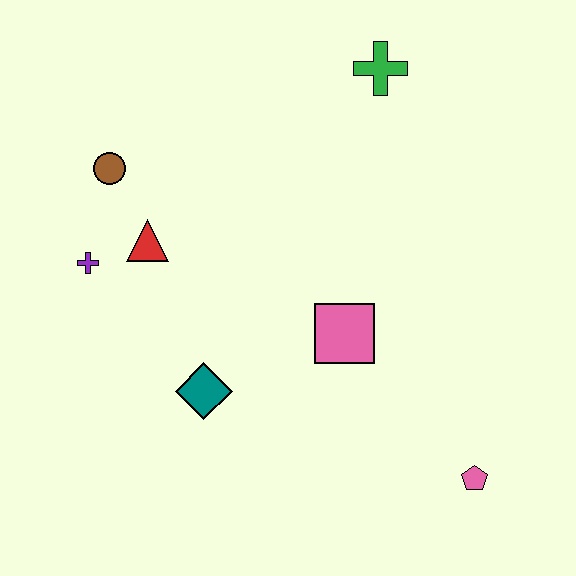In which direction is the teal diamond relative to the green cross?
The teal diamond is below the green cross.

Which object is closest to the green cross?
The pink square is closest to the green cross.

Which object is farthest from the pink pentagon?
The brown circle is farthest from the pink pentagon.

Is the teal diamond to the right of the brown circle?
Yes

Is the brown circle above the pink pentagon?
Yes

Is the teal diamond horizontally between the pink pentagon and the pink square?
No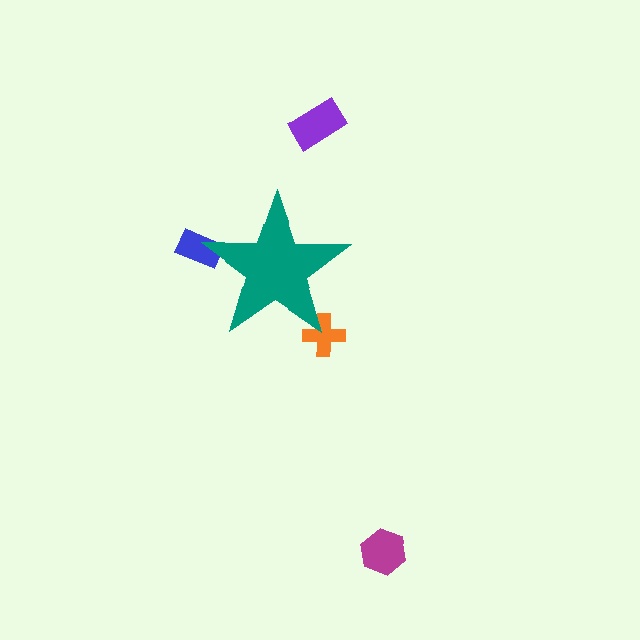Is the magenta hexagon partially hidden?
No, the magenta hexagon is fully visible.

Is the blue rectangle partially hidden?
Yes, the blue rectangle is partially hidden behind the teal star.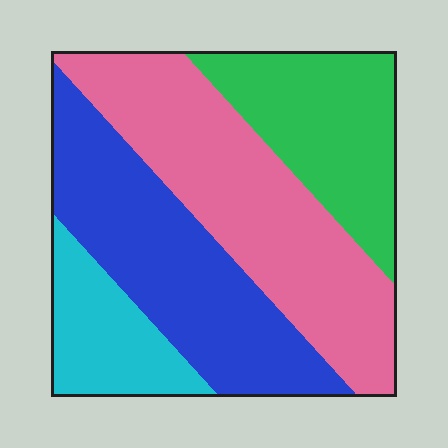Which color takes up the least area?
Cyan, at roughly 15%.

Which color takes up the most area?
Pink, at roughly 35%.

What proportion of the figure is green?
Green covers 21% of the figure.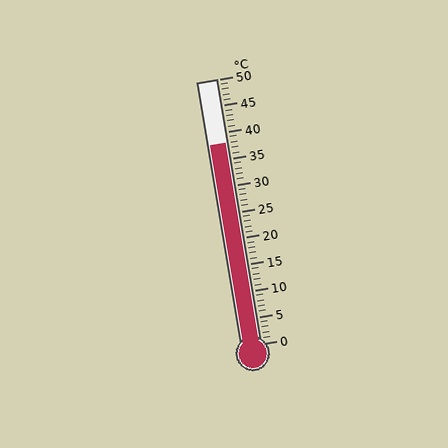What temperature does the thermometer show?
The thermometer shows approximately 38°C.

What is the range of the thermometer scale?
The thermometer scale ranges from 0°C to 50°C.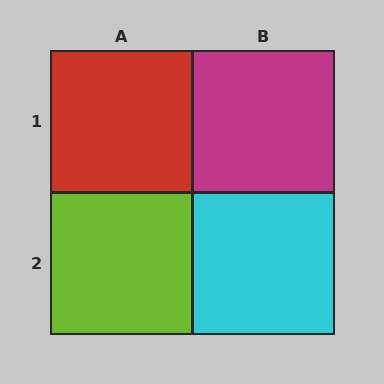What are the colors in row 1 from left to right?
Red, magenta.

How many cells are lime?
1 cell is lime.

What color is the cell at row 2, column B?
Cyan.